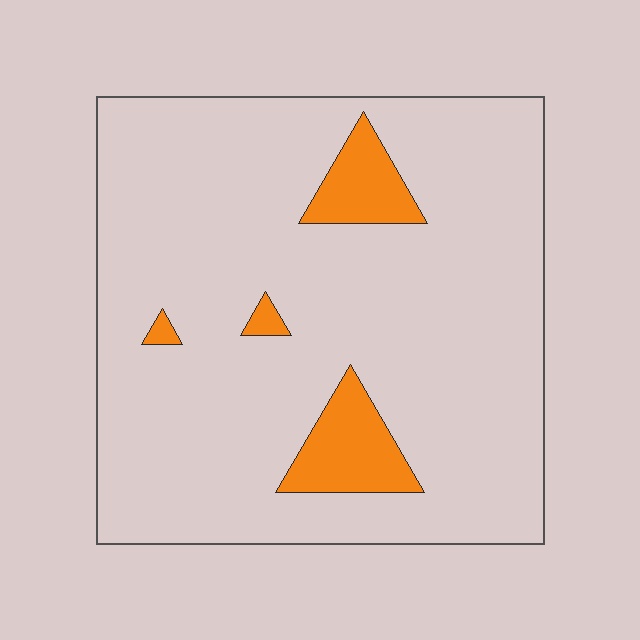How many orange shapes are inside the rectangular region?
4.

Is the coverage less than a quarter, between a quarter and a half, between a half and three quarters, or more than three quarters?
Less than a quarter.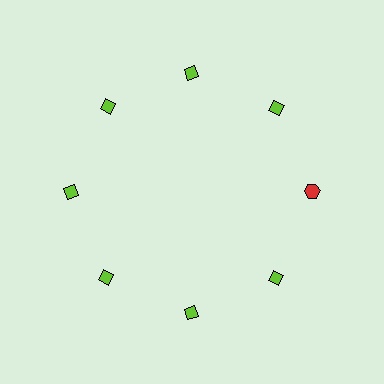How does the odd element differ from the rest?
It differs in both color (red instead of lime) and shape (hexagon instead of diamond).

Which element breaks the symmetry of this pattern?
The red hexagon at roughly the 3 o'clock position breaks the symmetry. All other shapes are lime diamonds.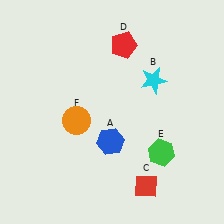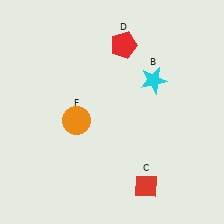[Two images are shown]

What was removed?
The blue hexagon (A), the green hexagon (E) were removed in Image 2.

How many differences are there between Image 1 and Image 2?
There are 2 differences between the two images.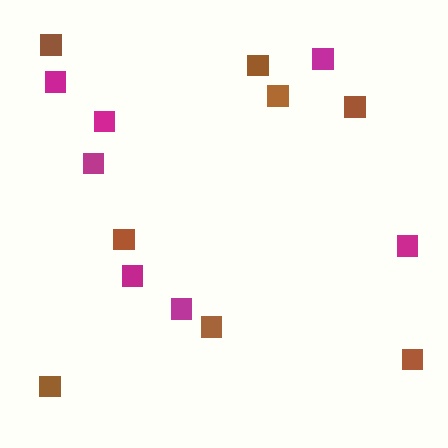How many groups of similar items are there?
There are 2 groups: one group of brown squares (8) and one group of magenta squares (7).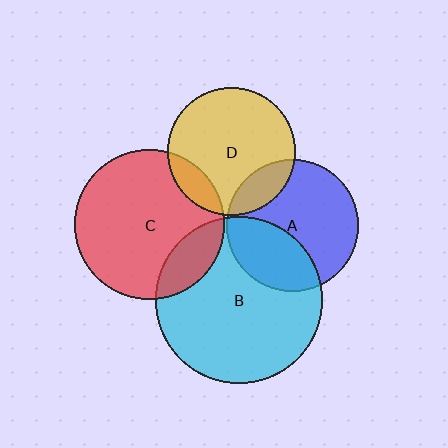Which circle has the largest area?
Circle B (cyan).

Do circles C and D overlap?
Yes.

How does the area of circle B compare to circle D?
Approximately 1.7 times.